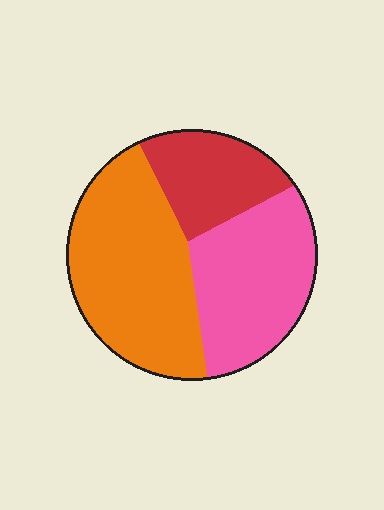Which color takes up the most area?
Orange, at roughly 45%.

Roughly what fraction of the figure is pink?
Pink covers around 35% of the figure.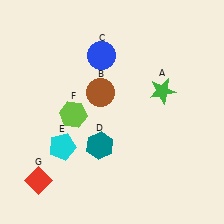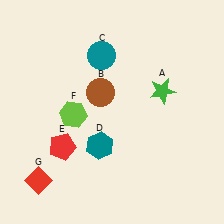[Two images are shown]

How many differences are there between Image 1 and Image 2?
There are 2 differences between the two images.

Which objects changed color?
C changed from blue to teal. E changed from cyan to red.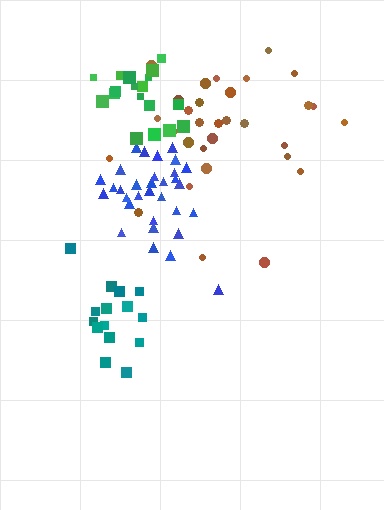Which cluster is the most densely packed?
Blue.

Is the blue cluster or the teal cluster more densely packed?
Blue.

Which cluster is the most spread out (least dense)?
Brown.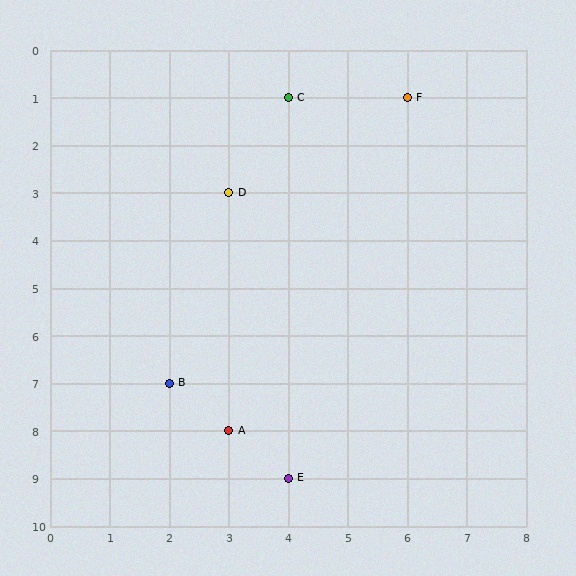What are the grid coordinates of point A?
Point A is at grid coordinates (3, 8).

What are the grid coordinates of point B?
Point B is at grid coordinates (2, 7).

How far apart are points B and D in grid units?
Points B and D are 1 column and 4 rows apart (about 4.1 grid units diagonally).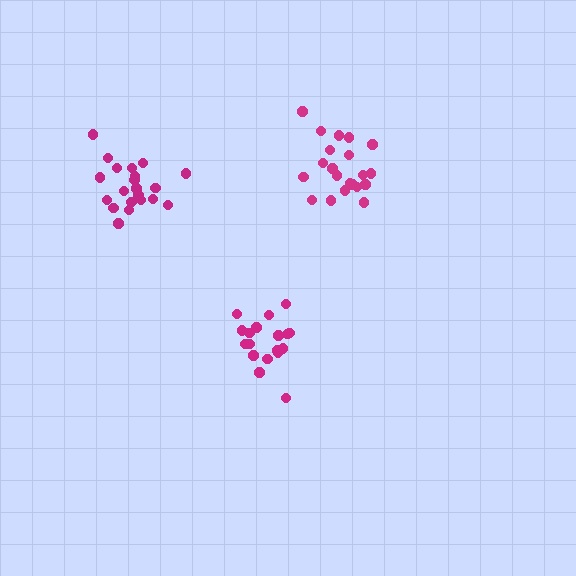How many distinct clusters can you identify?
There are 3 distinct clusters.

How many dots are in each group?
Group 1: 19 dots, Group 2: 21 dots, Group 3: 21 dots (61 total).